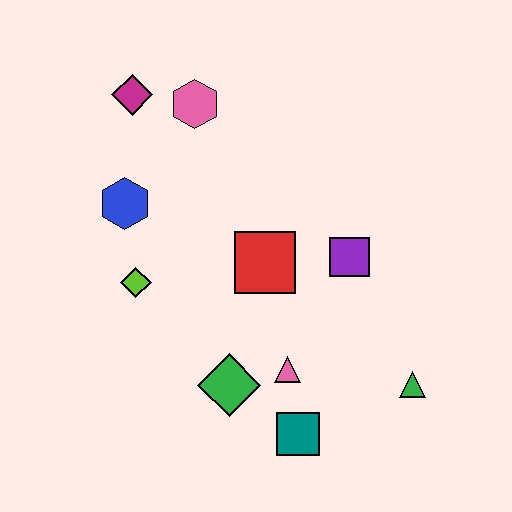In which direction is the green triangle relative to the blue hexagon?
The green triangle is to the right of the blue hexagon.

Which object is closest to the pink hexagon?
The magenta diamond is closest to the pink hexagon.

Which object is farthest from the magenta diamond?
The green triangle is farthest from the magenta diamond.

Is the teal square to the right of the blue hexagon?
Yes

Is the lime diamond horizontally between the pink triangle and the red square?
No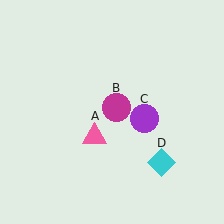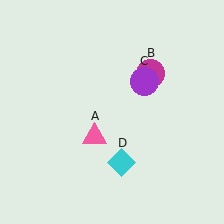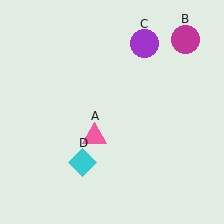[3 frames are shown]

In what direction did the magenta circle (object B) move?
The magenta circle (object B) moved up and to the right.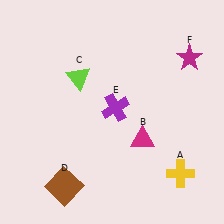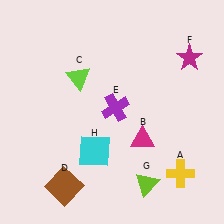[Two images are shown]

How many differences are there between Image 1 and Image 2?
There are 2 differences between the two images.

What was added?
A lime triangle (G), a cyan square (H) were added in Image 2.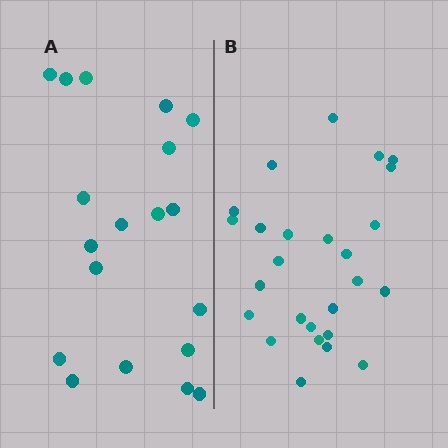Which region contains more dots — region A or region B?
Region B (the right region) has more dots.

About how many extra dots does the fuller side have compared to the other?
Region B has roughly 8 or so more dots than region A.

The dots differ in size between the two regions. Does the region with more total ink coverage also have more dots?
No. Region A has more total ink coverage because its dots are larger, but region B actually contains more individual dots. Total area can be misleading — the number of items is what matters here.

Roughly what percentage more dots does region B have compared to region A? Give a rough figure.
About 35% more.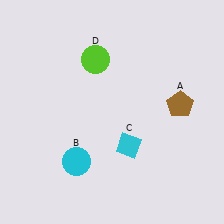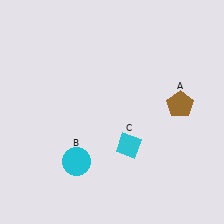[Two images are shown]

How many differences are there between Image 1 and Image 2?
There is 1 difference between the two images.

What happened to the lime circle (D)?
The lime circle (D) was removed in Image 2. It was in the top-left area of Image 1.